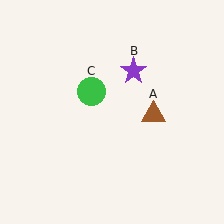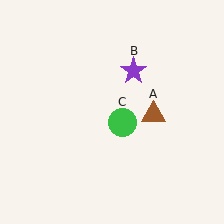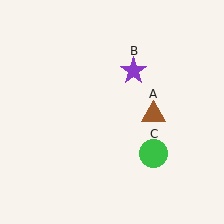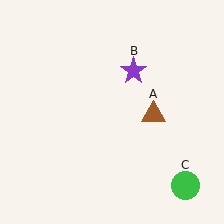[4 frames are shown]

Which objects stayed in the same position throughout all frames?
Brown triangle (object A) and purple star (object B) remained stationary.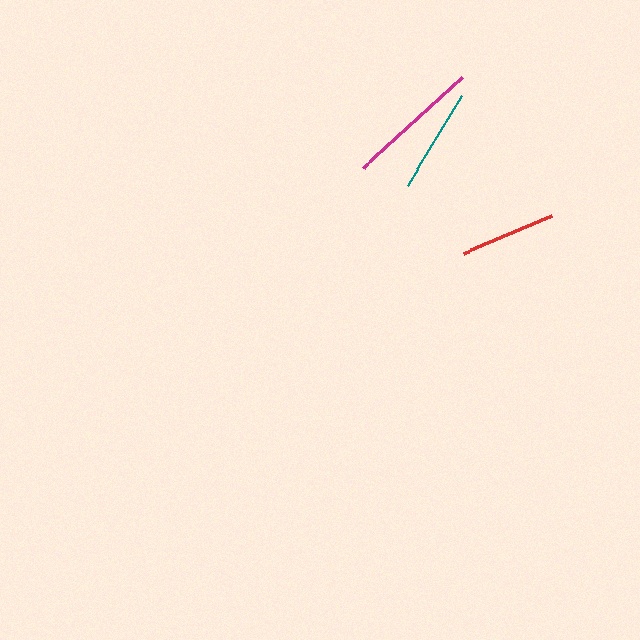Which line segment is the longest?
The magenta line is the longest at approximately 134 pixels.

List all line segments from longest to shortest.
From longest to shortest: magenta, teal, red.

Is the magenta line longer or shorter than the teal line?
The magenta line is longer than the teal line.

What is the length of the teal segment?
The teal segment is approximately 105 pixels long.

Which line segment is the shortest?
The red line is the shortest at approximately 95 pixels.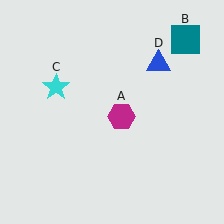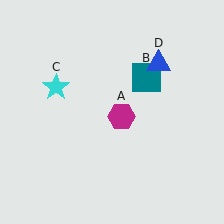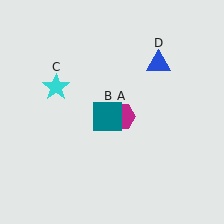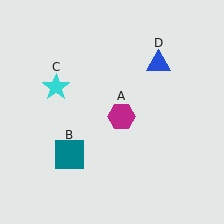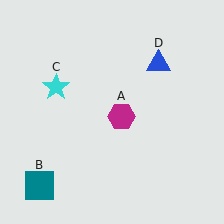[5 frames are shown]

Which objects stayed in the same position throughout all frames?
Magenta hexagon (object A) and cyan star (object C) and blue triangle (object D) remained stationary.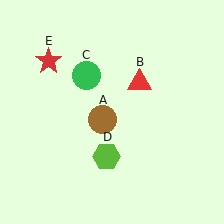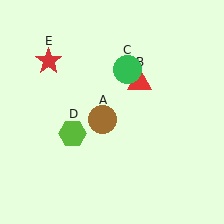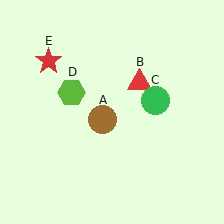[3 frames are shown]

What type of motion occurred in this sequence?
The green circle (object C), lime hexagon (object D) rotated clockwise around the center of the scene.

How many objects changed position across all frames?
2 objects changed position: green circle (object C), lime hexagon (object D).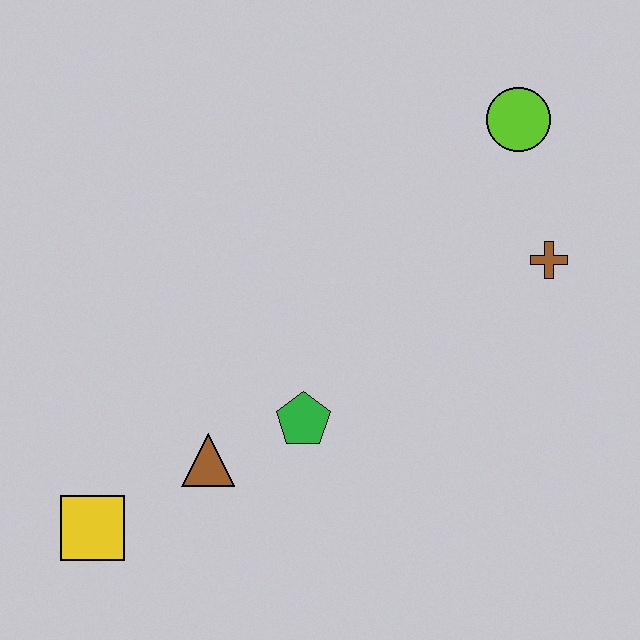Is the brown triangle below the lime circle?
Yes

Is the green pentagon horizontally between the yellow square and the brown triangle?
No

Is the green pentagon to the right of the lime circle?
No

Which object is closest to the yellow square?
The brown triangle is closest to the yellow square.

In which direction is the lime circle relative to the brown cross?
The lime circle is above the brown cross.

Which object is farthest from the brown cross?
The yellow square is farthest from the brown cross.